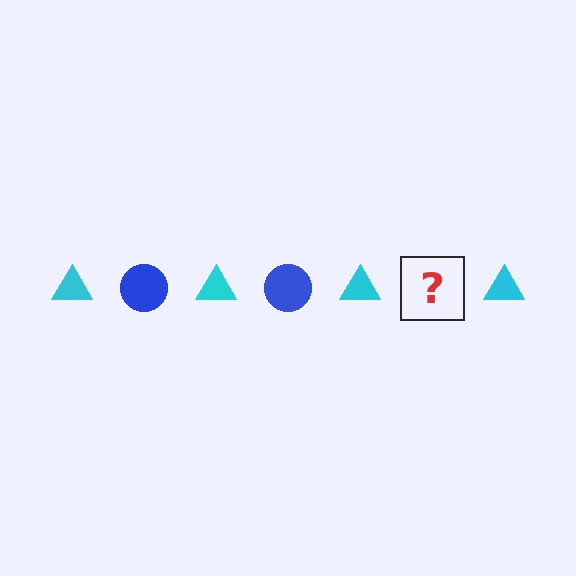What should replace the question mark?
The question mark should be replaced with a blue circle.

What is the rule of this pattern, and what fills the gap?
The rule is that the pattern alternates between cyan triangle and blue circle. The gap should be filled with a blue circle.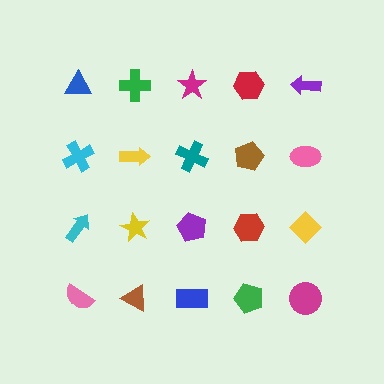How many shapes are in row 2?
5 shapes.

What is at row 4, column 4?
A green pentagon.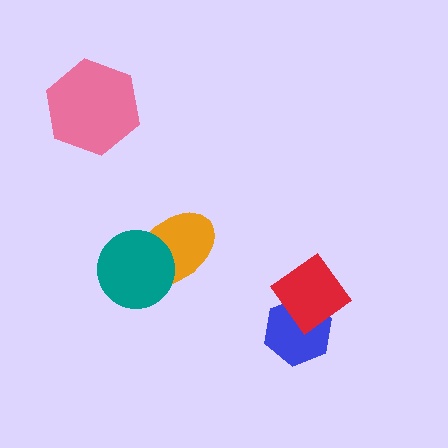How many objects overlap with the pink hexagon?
0 objects overlap with the pink hexagon.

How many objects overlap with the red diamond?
1 object overlaps with the red diamond.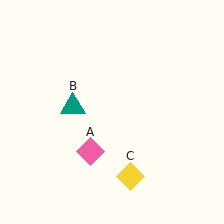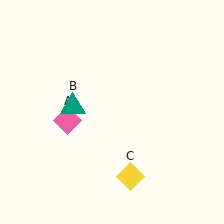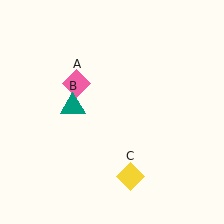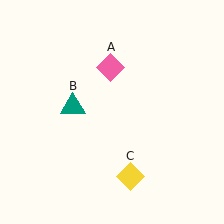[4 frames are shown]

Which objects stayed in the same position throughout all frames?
Teal triangle (object B) and yellow diamond (object C) remained stationary.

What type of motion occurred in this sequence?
The pink diamond (object A) rotated clockwise around the center of the scene.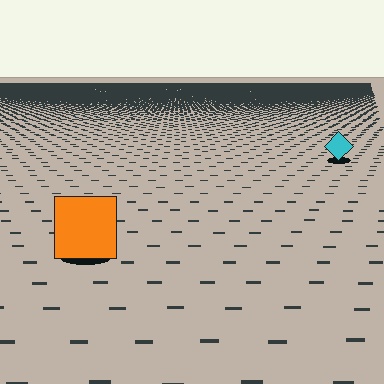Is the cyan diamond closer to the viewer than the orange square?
No. The orange square is closer — you can tell from the texture gradient: the ground texture is coarser near it.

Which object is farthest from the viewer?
The cyan diamond is farthest from the viewer. It appears smaller and the ground texture around it is denser.